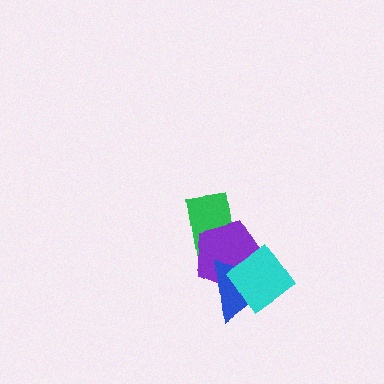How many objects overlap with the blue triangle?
2 objects overlap with the blue triangle.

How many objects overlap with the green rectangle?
1 object overlaps with the green rectangle.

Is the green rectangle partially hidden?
Yes, it is partially covered by another shape.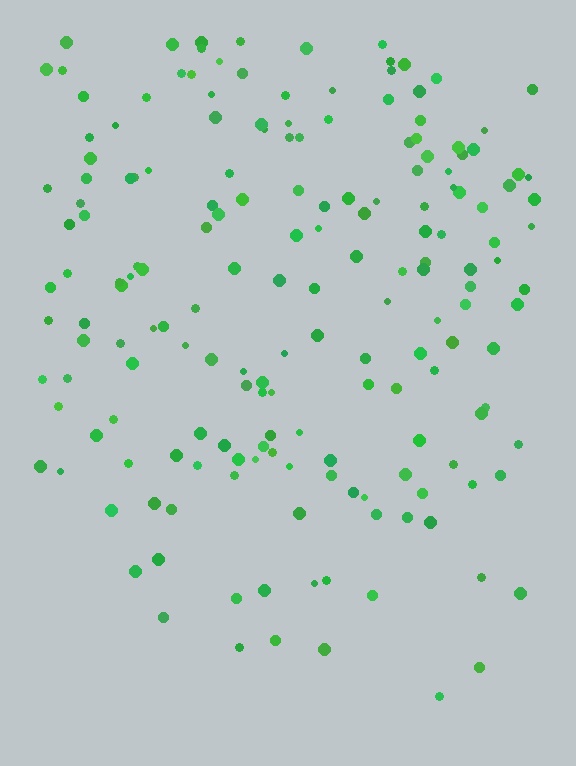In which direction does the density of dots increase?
From bottom to top, with the top side densest.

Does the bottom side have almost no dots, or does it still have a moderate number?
Still a moderate number, just noticeably fewer than the top.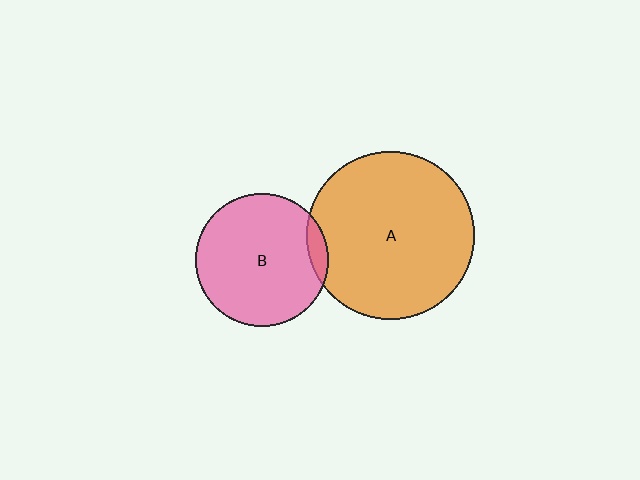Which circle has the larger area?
Circle A (orange).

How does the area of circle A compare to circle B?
Approximately 1.6 times.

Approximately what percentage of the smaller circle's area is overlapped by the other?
Approximately 5%.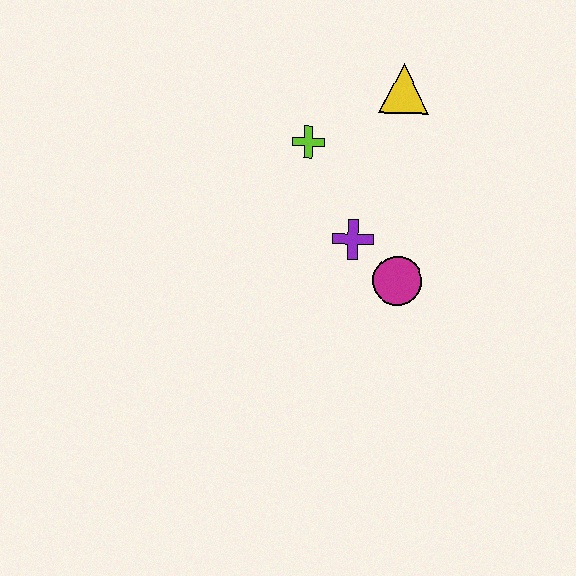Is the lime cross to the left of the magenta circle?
Yes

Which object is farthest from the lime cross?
The magenta circle is farthest from the lime cross.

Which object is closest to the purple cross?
The magenta circle is closest to the purple cross.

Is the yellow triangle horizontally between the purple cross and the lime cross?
No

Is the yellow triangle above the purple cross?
Yes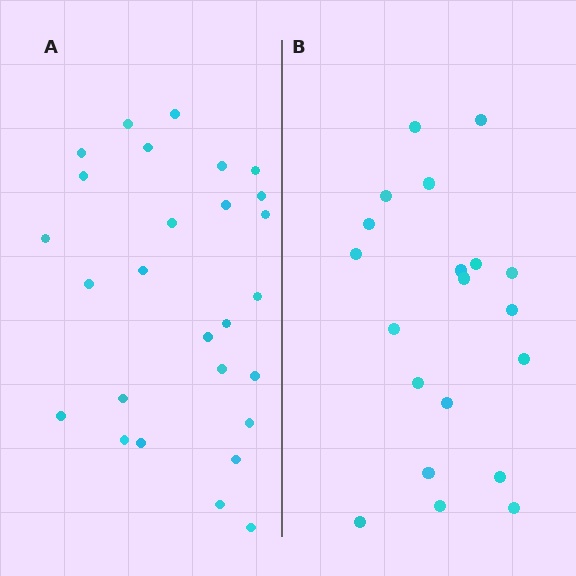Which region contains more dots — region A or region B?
Region A (the left region) has more dots.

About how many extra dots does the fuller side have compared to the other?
Region A has roughly 8 or so more dots than region B.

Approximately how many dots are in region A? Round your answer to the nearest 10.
About 30 dots. (The exact count is 27, which rounds to 30.)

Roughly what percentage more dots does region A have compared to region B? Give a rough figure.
About 35% more.